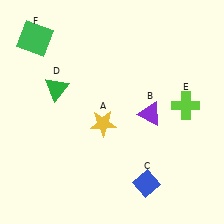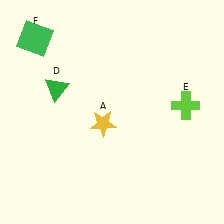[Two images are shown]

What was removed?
The purple triangle (B), the blue diamond (C) were removed in Image 2.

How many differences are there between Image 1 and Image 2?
There are 2 differences between the two images.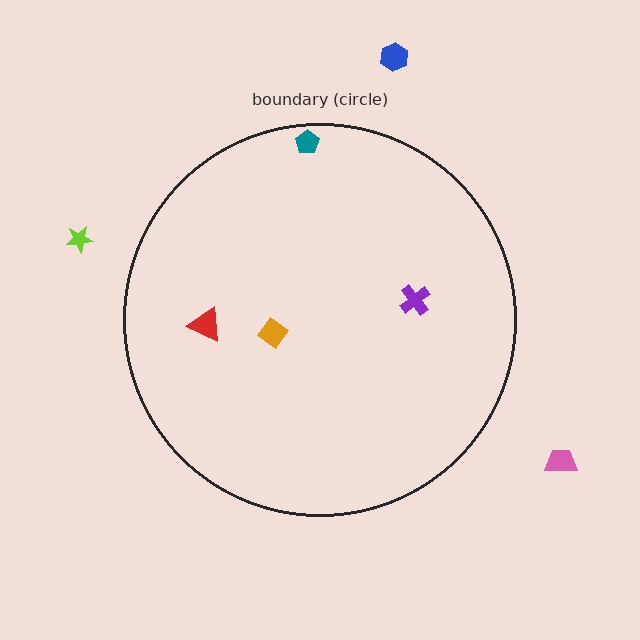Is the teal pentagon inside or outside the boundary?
Inside.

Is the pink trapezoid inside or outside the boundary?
Outside.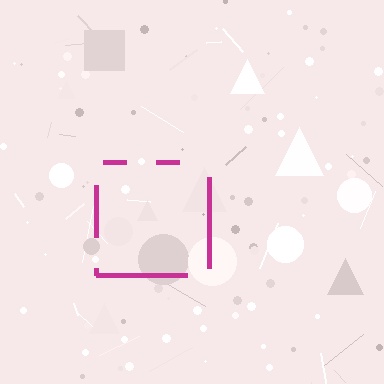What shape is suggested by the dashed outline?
The dashed outline suggests a square.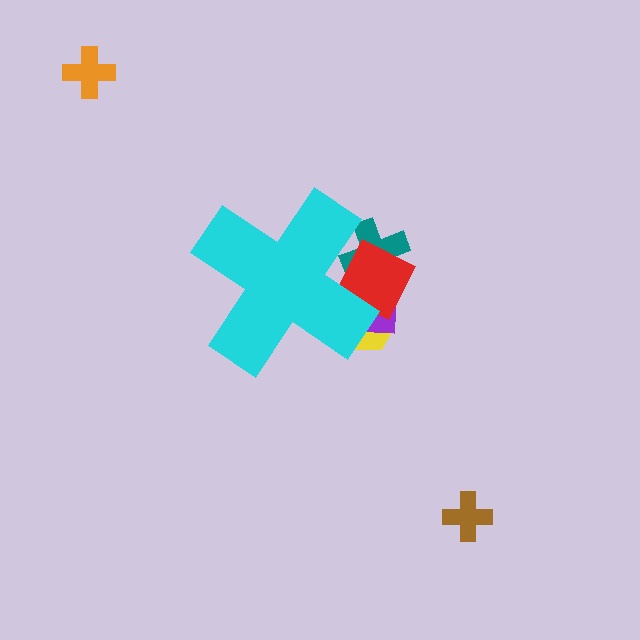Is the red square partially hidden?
Yes, the red square is partially hidden behind the cyan cross.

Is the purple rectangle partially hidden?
Yes, the purple rectangle is partially hidden behind the cyan cross.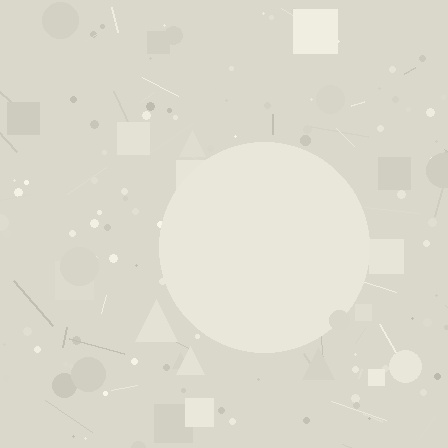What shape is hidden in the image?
A circle is hidden in the image.